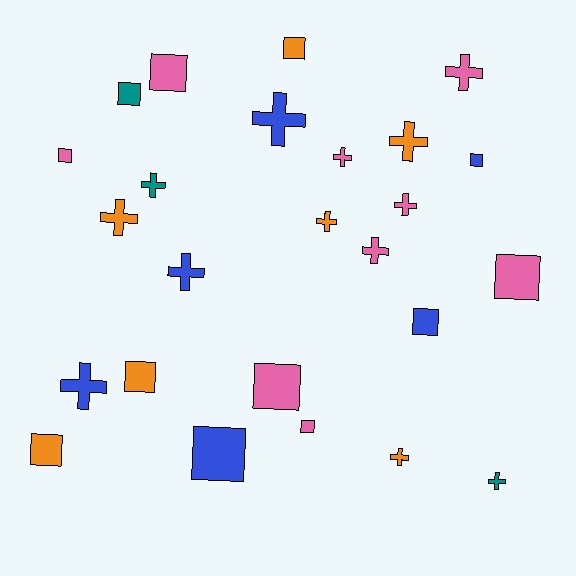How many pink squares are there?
There are 5 pink squares.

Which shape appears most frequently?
Cross, with 13 objects.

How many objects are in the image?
There are 25 objects.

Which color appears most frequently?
Pink, with 9 objects.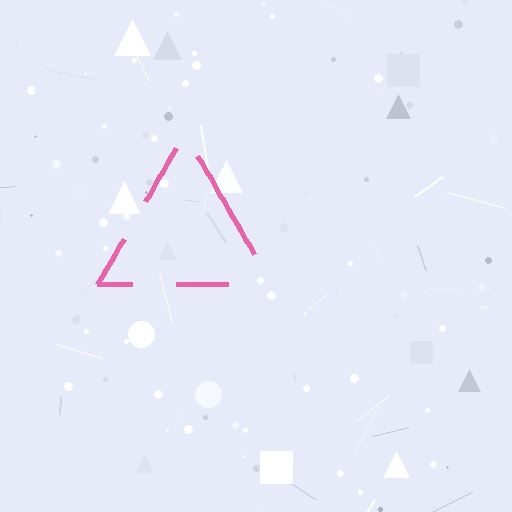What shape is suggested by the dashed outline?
The dashed outline suggests a triangle.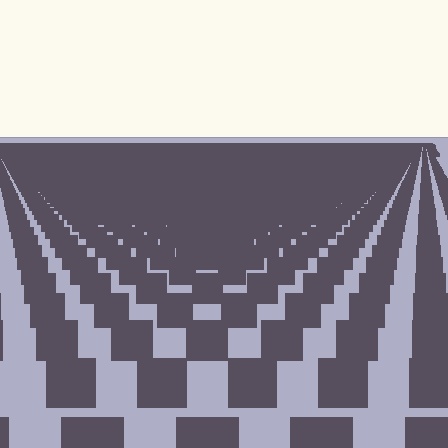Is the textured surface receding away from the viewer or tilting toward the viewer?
The surface is receding away from the viewer. Texture elements get smaller and denser toward the top.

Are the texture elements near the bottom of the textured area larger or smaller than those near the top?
Larger. Near the bottom, elements are closer to the viewer and appear at a bigger on-screen size.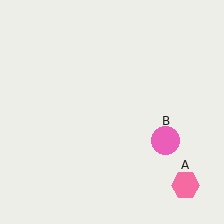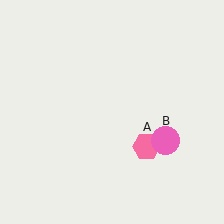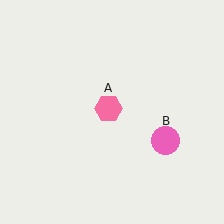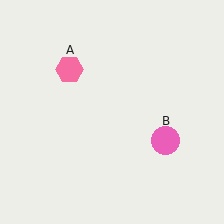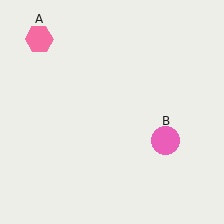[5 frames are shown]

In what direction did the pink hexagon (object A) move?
The pink hexagon (object A) moved up and to the left.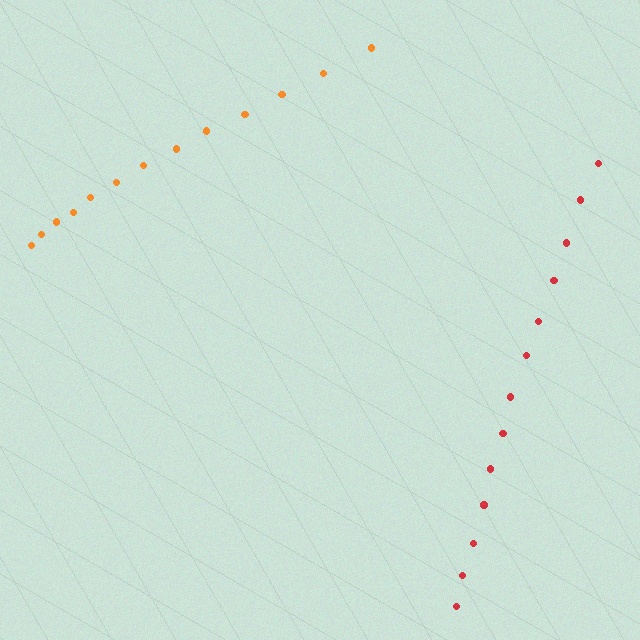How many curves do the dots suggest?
There are 2 distinct paths.